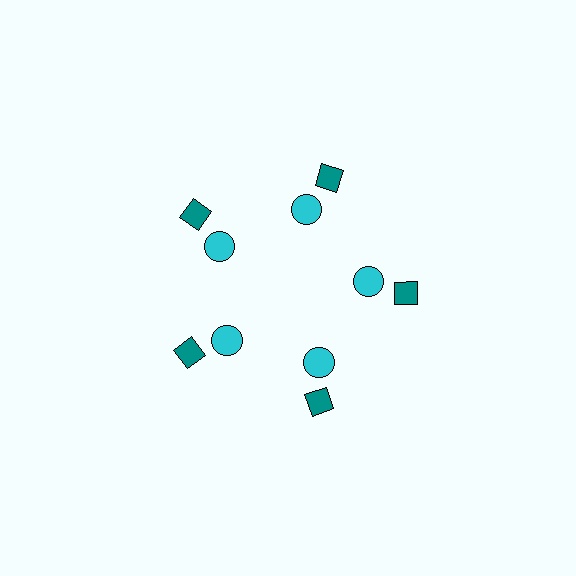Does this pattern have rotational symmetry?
Yes, this pattern has 5-fold rotational symmetry. It looks the same after rotating 72 degrees around the center.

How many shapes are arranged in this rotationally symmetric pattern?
There are 10 shapes, arranged in 5 groups of 2.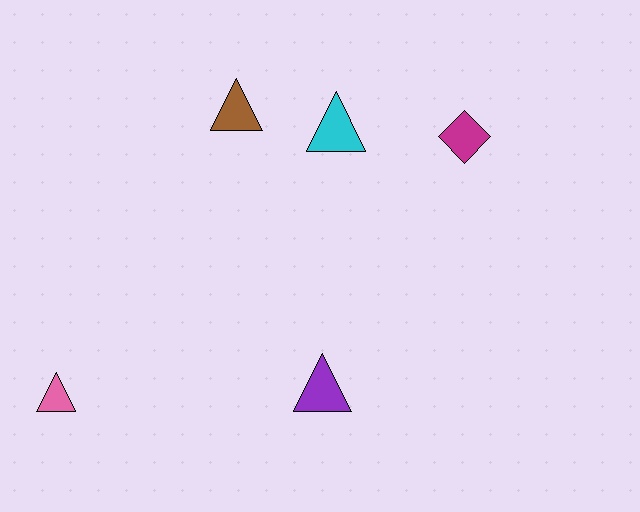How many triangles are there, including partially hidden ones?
There are 4 triangles.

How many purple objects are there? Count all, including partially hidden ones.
There is 1 purple object.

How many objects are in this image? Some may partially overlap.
There are 5 objects.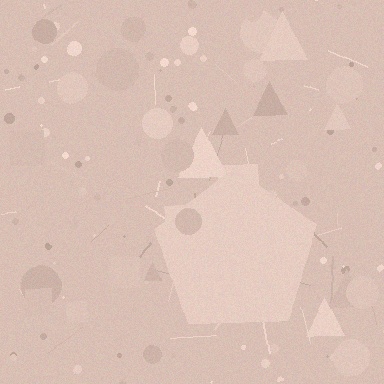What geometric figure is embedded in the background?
A pentagon is embedded in the background.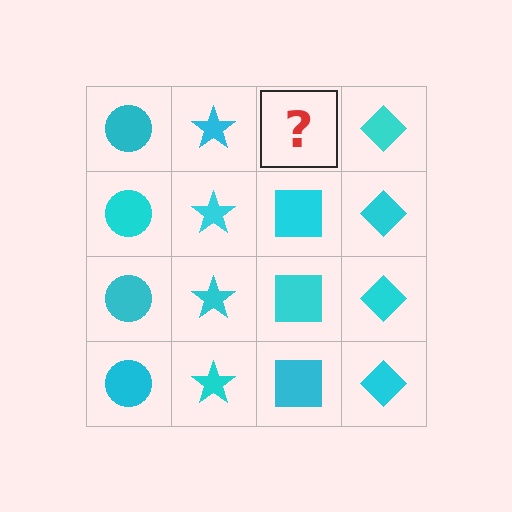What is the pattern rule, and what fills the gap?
The rule is that each column has a consistent shape. The gap should be filled with a cyan square.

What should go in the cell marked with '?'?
The missing cell should contain a cyan square.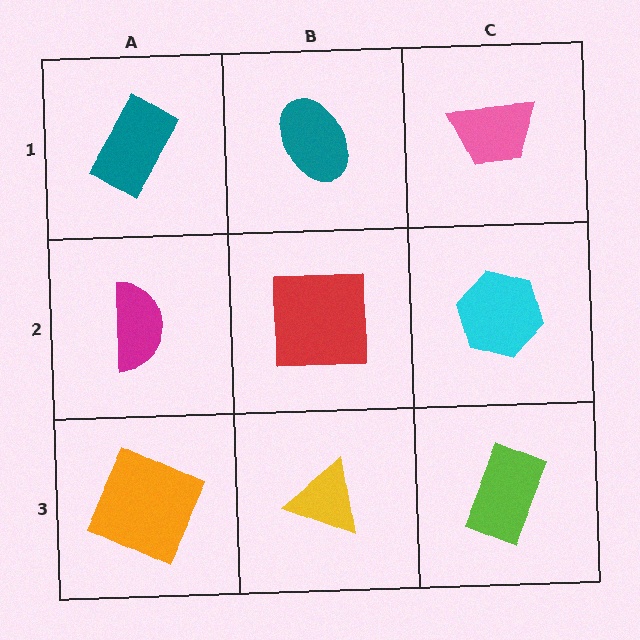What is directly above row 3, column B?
A red square.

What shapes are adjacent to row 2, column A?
A teal rectangle (row 1, column A), an orange square (row 3, column A), a red square (row 2, column B).